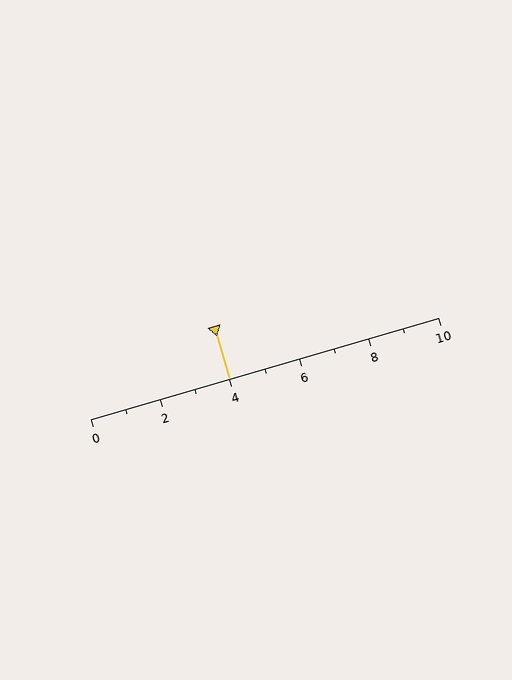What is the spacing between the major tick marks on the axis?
The major ticks are spaced 2 apart.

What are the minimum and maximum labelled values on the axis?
The axis runs from 0 to 10.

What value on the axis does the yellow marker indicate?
The marker indicates approximately 4.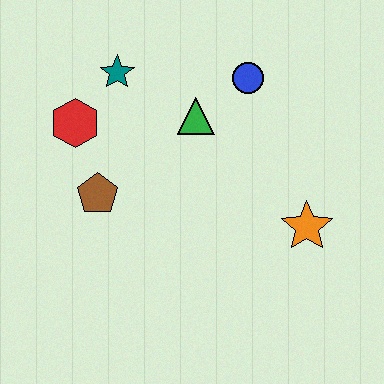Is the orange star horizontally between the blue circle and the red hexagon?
No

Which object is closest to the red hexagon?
The teal star is closest to the red hexagon.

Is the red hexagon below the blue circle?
Yes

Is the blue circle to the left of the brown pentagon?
No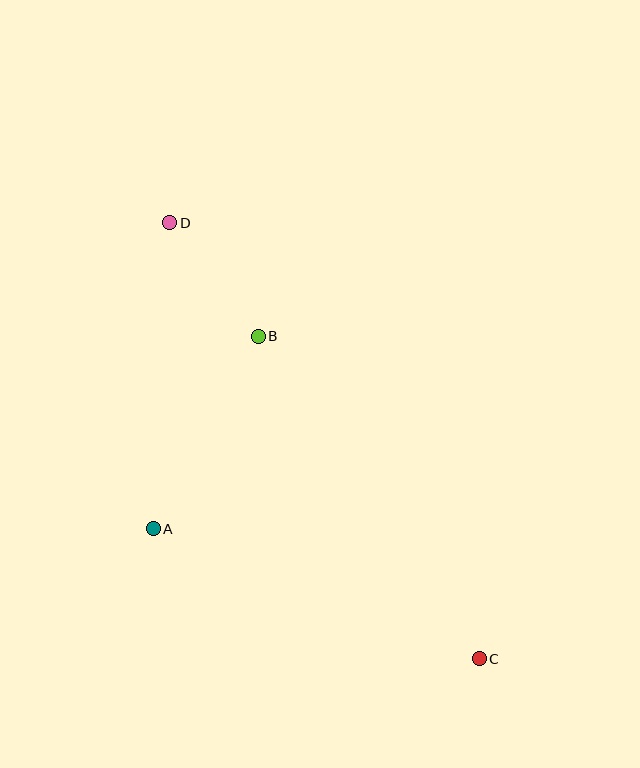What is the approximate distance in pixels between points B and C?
The distance between B and C is approximately 391 pixels.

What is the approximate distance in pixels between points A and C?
The distance between A and C is approximately 351 pixels.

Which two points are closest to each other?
Points B and D are closest to each other.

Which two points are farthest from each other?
Points C and D are farthest from each other.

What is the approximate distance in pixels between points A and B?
The distance between A and B is approximately 219 pixels.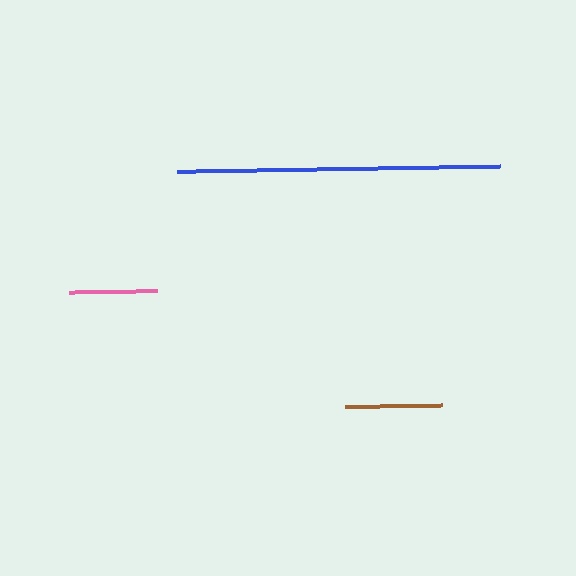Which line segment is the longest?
The blue line is the longest at approximately 324 pixels.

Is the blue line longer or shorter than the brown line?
The blue line is longer than the brown line.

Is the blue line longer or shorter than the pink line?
The blue line is longer than the pink line.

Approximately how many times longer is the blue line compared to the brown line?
The blue line is approximately 3.4 times the length of the brown line.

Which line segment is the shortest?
The pink line is the shortest at approximately 88 pixels.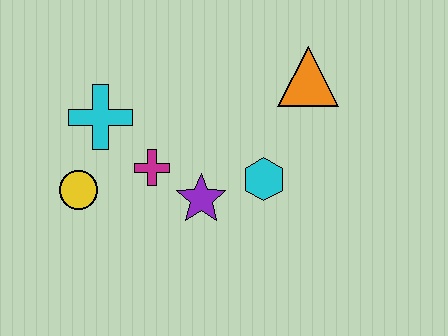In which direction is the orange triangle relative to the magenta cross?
The orange triangle is to the right of the magenta cross.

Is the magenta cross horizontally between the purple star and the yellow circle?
Yes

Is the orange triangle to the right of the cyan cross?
Yes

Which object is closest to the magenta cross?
The purple star is closest to the magenta cross.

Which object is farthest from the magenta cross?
The orange triangle is farthest from the magenta cross.